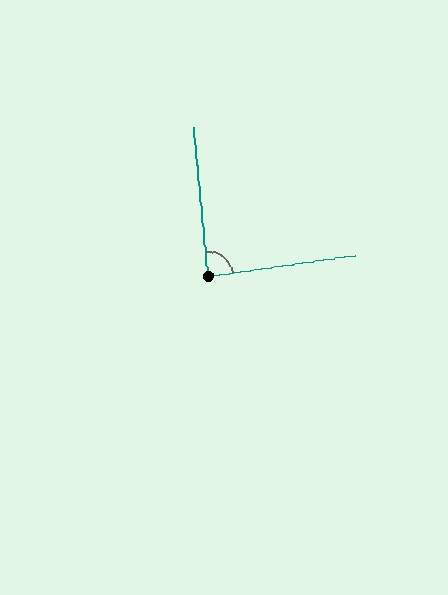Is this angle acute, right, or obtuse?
It is approximately a right angle.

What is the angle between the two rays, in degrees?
Approximately 87 degrees.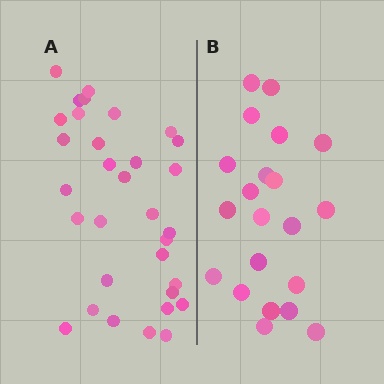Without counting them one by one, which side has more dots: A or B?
Region A (the left region) has more dots.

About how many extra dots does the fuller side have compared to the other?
Region A has roughly 12 or so more dots than region B.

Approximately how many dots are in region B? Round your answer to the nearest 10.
About 20 dots. (The exact count is 21, which rounds to 20.)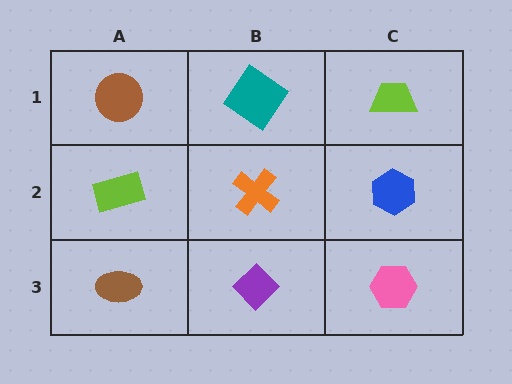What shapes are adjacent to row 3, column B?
An orange cross (row 2, column B), a brown ellipse (row 3, column A), a pink hexagon (row 3, column C).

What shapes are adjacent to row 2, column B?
A teal diamond (row 1, column B), a purple diamond (row 3, column B), a lime rectangle (row 2, column A), a blue hexagon (row 2, column C).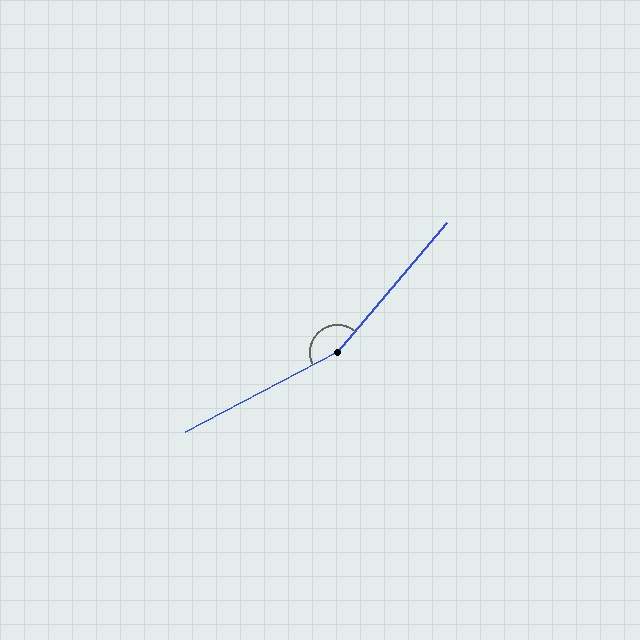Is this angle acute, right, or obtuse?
It is obtuse.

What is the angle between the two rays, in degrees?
Approximately 158 degrees.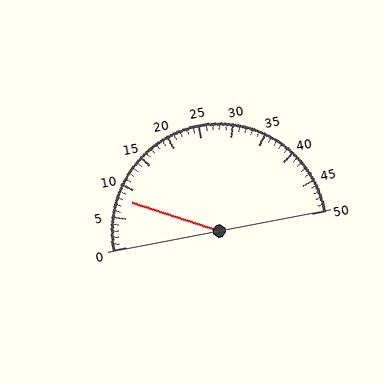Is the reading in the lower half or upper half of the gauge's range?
The reading is in the lower half of the range (0 to 50).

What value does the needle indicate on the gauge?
The needle indicates approximately 8.